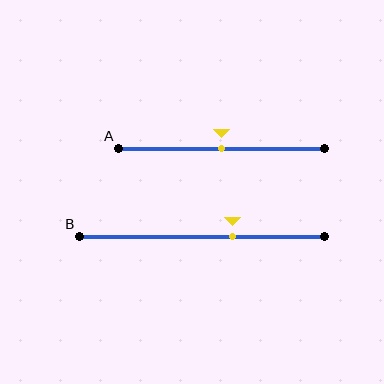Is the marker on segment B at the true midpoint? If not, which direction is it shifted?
No, the marker on segment B is shifted to the right by about 13% of the segment length.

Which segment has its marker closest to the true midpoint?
Segment A has its marker closest to the true midpoint.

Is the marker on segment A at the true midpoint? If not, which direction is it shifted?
Yes, the marker on segment A is at the true midpoint.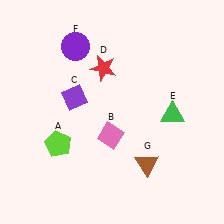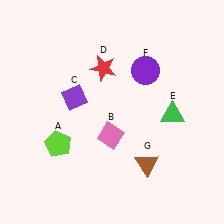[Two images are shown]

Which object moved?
The purple circle (F) moved right.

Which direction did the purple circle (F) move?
The purple circle (F) moved right.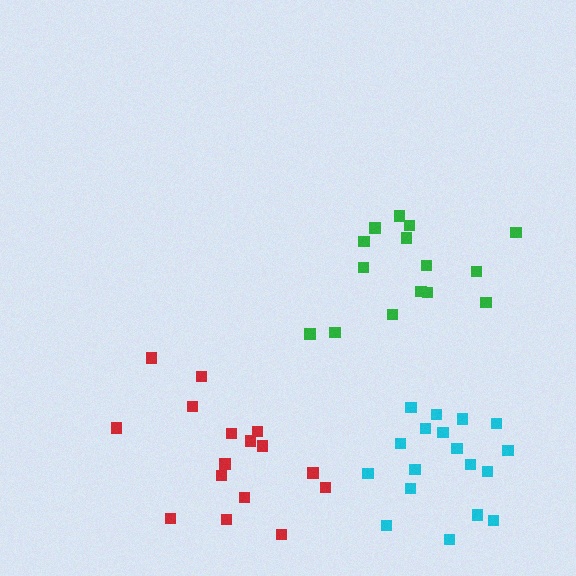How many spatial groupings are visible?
There are 3 spatial groupings.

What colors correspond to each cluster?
The clusters are colored: cyan, green, red.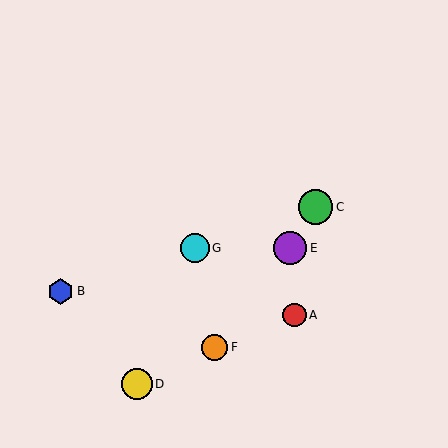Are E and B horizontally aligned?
No, E is at y≈248 and B is at y≈291.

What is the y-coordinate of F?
Object F is at y≈347.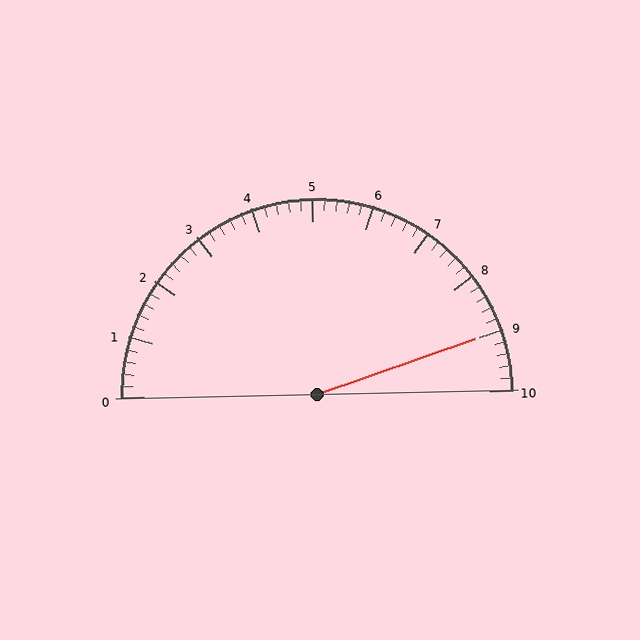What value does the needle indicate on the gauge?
The needle indicates approximately 9.0.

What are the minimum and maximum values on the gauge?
The gauge ranges from 0 to 10.